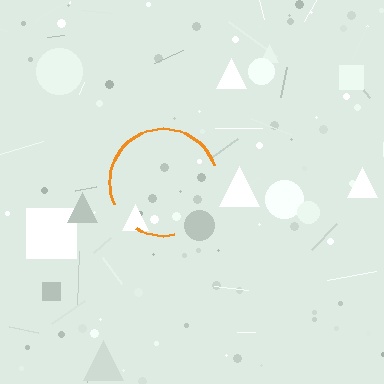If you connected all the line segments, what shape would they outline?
They would outline a circle.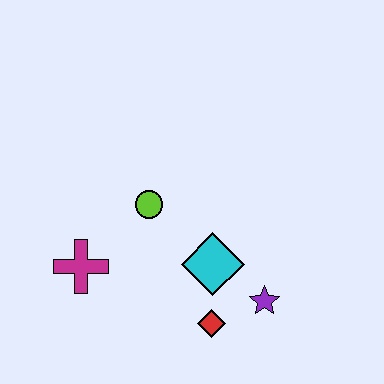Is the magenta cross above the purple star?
Yes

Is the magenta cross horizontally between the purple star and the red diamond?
No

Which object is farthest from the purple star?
The magenta cross is farthest from the purple star.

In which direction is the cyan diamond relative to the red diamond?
The cyan diamond is above the red diamond.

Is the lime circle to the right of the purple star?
No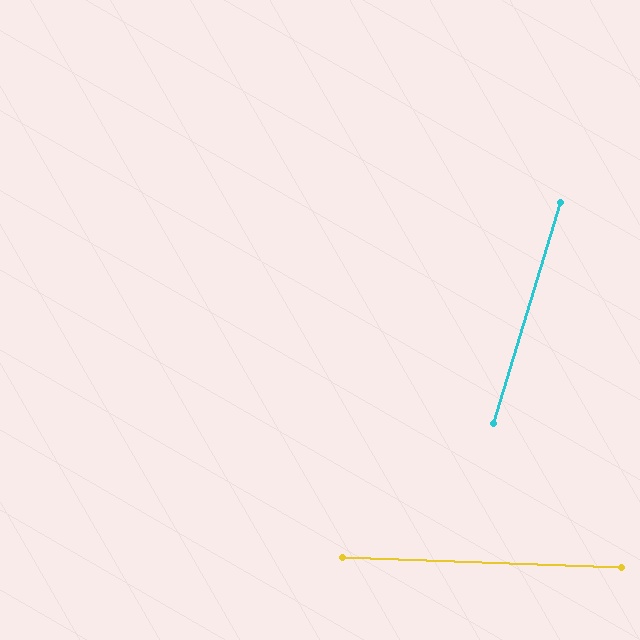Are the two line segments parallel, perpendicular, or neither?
Neither parallel nor perpendicular — they differ by about 75°.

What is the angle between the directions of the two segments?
Approximately 75 degrees.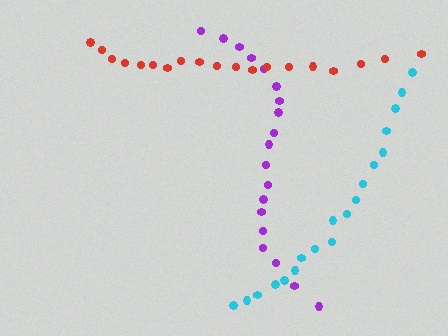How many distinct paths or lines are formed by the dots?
There are 3 distinct paths.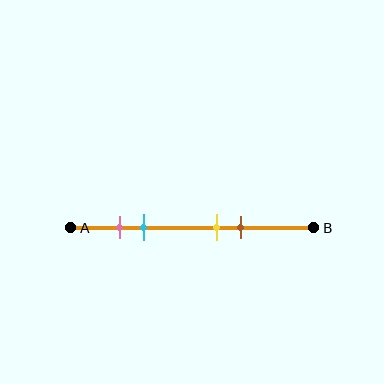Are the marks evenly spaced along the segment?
No, the marks are not evenly spaced.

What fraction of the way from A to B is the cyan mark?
The cyan mark is approximately 30% (0.3) of the way from A to B.